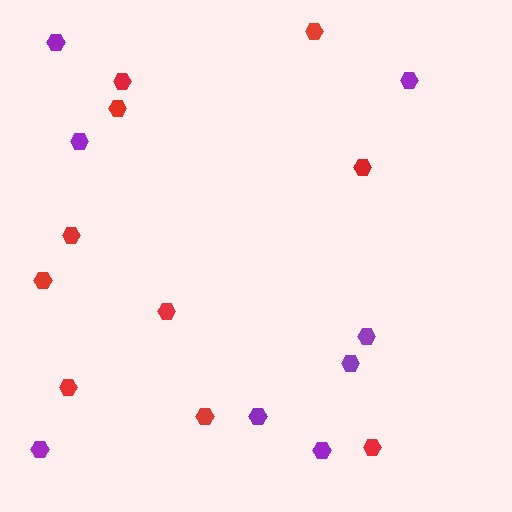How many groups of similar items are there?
There are 2 groups: one group of red hexagons (10) and one group of purple hexagons (8).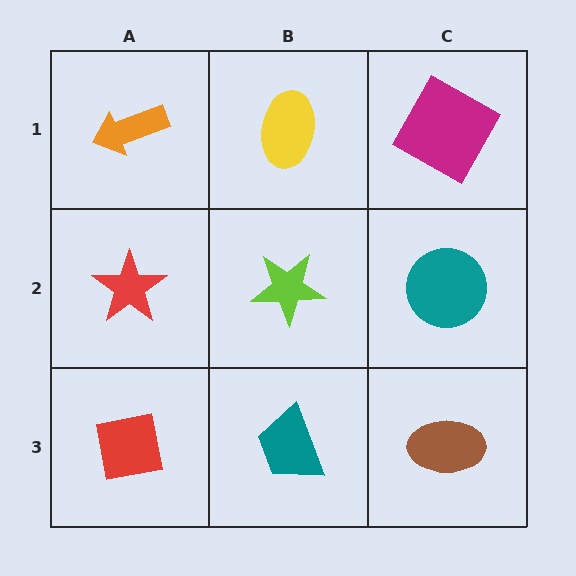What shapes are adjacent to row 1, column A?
A red star (row 2, column A), a yellow ellipse (row 1, column B).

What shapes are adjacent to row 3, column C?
A teal circle (row 2, column C), a teal trapezoid (row 3, column B).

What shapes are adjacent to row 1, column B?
A lime star (row 2, column B), an orange arrow (row 1, column A), a magenta square (row 1, column C).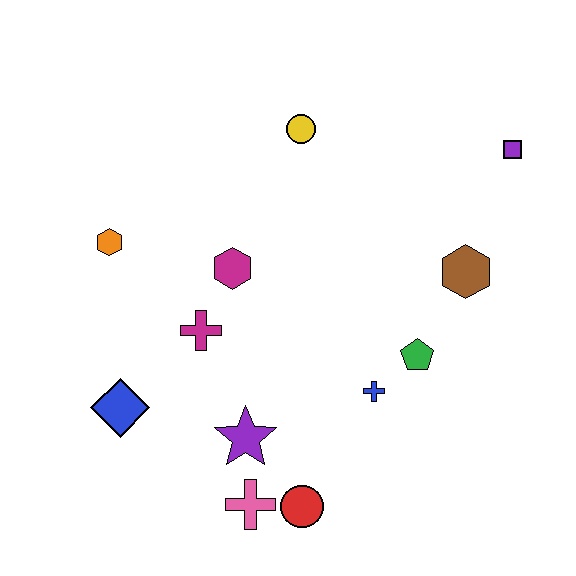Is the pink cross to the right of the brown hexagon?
No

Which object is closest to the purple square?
The brown hexagon is closest to the purple square.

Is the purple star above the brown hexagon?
No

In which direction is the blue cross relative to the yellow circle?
The blue cross is below the yellow circle.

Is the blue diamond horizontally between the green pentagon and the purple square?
No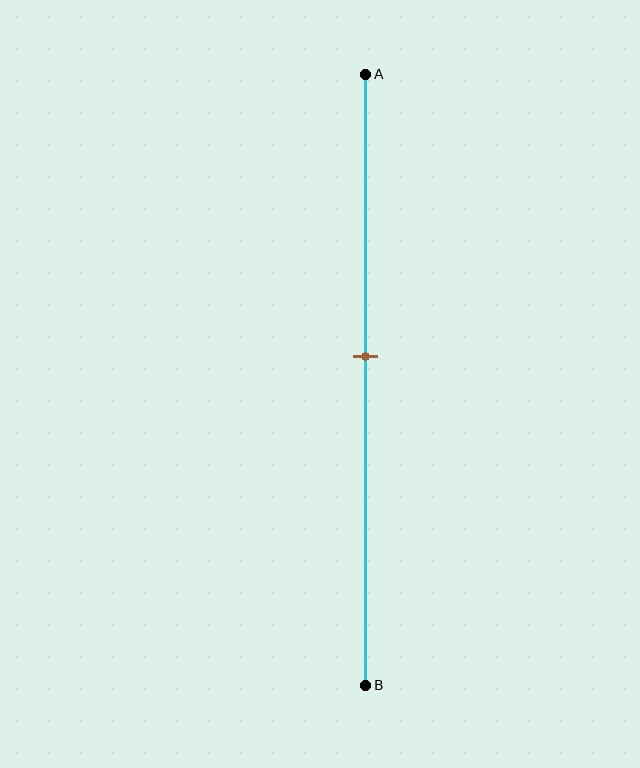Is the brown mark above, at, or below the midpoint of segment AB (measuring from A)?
The brown mark is above the midpoint of segment AB.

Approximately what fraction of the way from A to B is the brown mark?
The brown mark is approximately 45% of the way from A to B.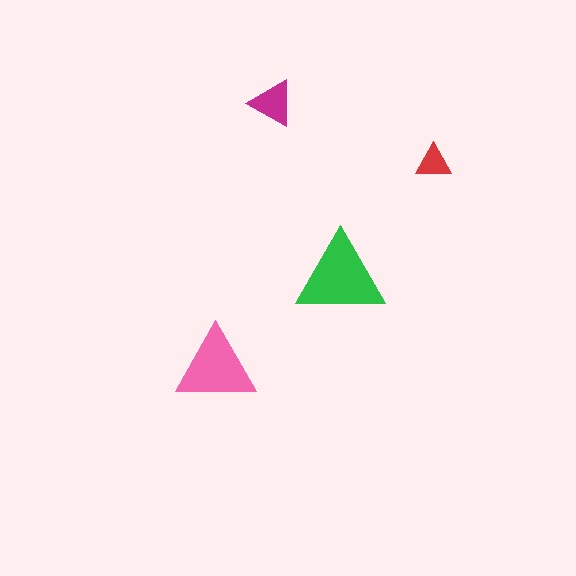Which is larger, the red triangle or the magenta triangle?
The magenta one.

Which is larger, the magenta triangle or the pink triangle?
The pink one.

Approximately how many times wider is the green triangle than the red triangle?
About 2.5 times wider.